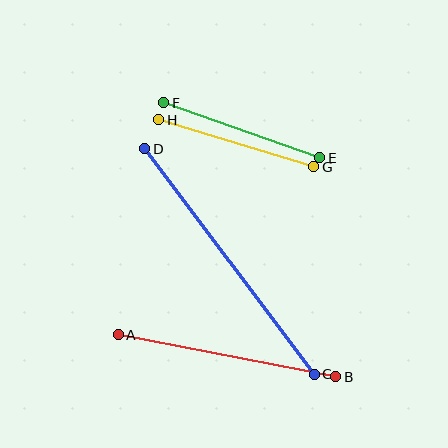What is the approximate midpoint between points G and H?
The midpoint is at approximately (236, 143) pixels.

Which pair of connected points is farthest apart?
Points C and D are farthest apart.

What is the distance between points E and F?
The distance is approximately 165 pixels.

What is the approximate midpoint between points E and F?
The midpoint is at approximately (242, 130) pixels.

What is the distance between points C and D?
The distance is approximately 282 pixels.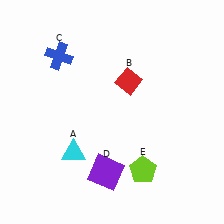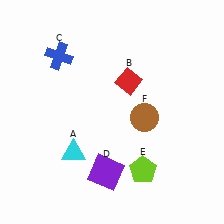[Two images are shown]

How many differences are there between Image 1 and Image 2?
There is 1 difference between the two images.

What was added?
A brown circle (F) was added in Image 2.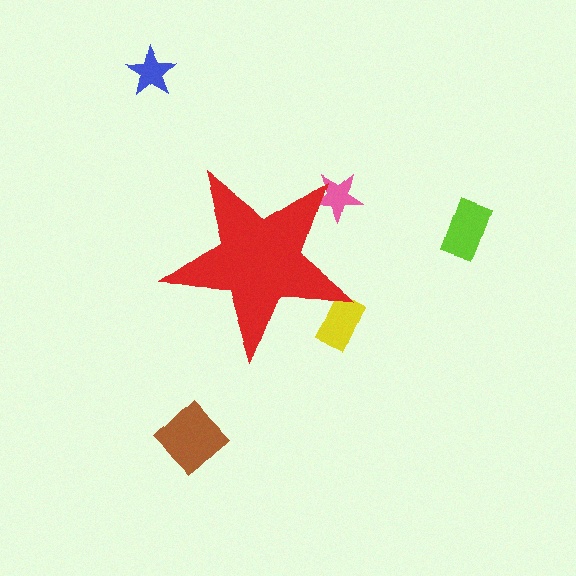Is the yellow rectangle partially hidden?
Yes, the yellow rectangle is partially hidden behind the red star.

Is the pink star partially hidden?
Yes, the pink star is partially hidden behind the red star.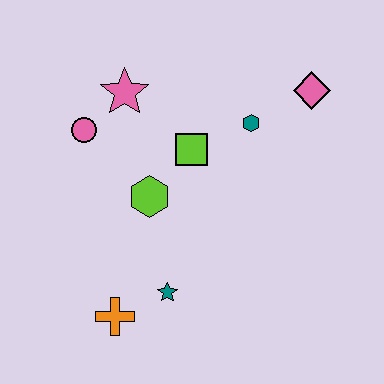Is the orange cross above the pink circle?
No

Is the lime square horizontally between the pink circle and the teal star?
No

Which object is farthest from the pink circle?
The pink diamond is farthest from the pink circle.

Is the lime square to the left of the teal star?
No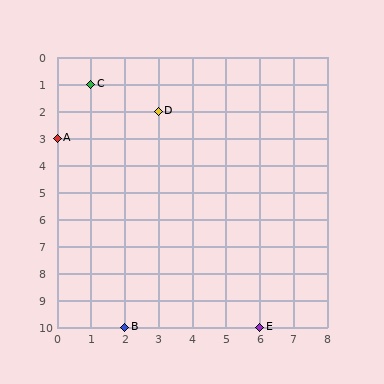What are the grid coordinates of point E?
Point E is at grid coordinates (6, 10).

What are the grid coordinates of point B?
Point B is at grid coordinates (2, 10).